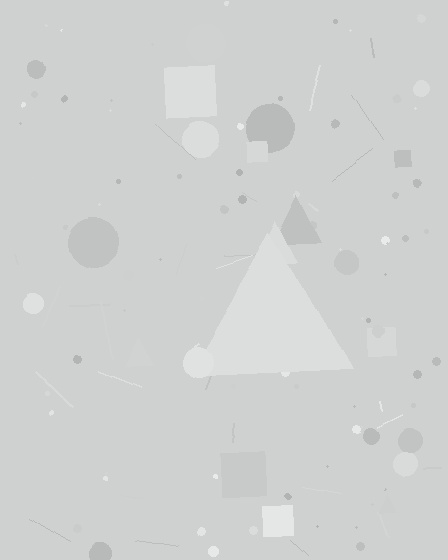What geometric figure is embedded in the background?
A triangle is embedded in the background.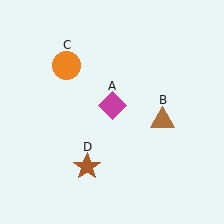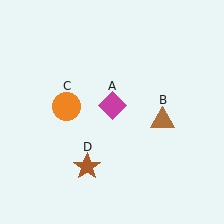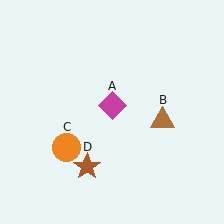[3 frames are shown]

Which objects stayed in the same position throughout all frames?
Magenta diamond (object A) and brown triangle (object B) and brown star (object D) remained stationary.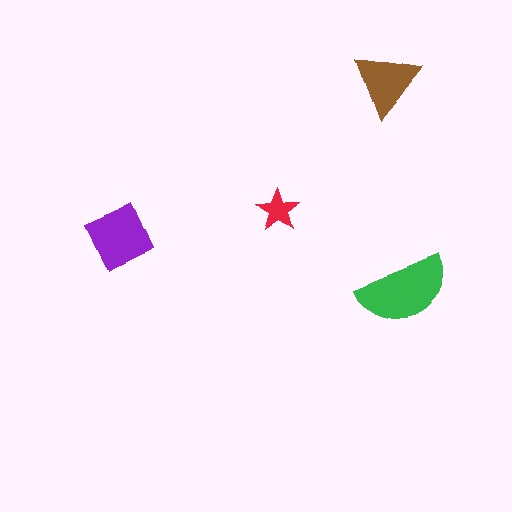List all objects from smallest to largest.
The red star, the brown triangle, the purple diamond, the green semicircle.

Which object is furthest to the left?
The purple diamond is leftmost.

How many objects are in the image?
There are 4 objects in the image.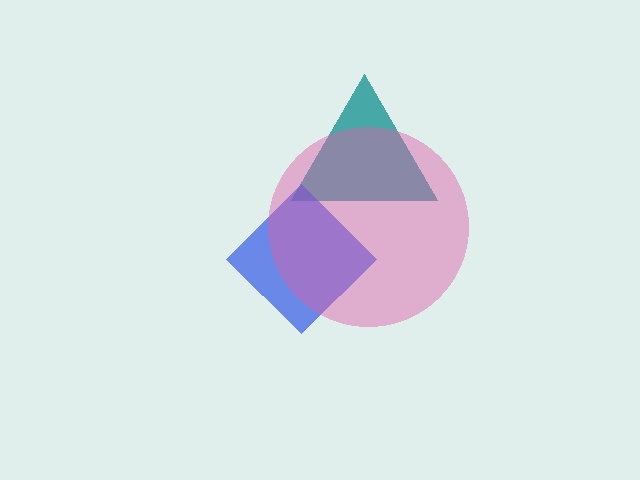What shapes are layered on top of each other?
The layered shapes are: a teal triangle, a blue diamond, a pink circle.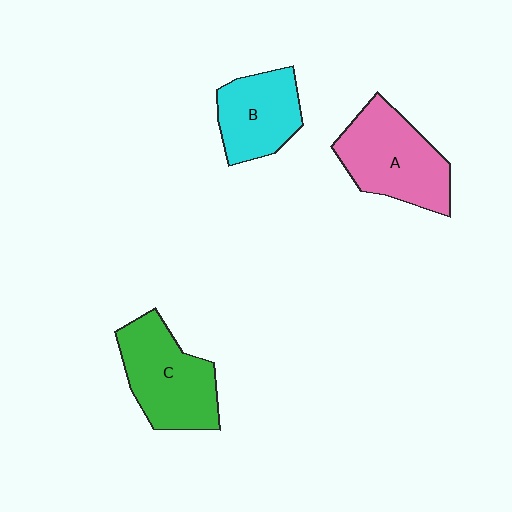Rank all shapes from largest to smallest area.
From largest to smallest: A (pink), C (green), B (cyan).